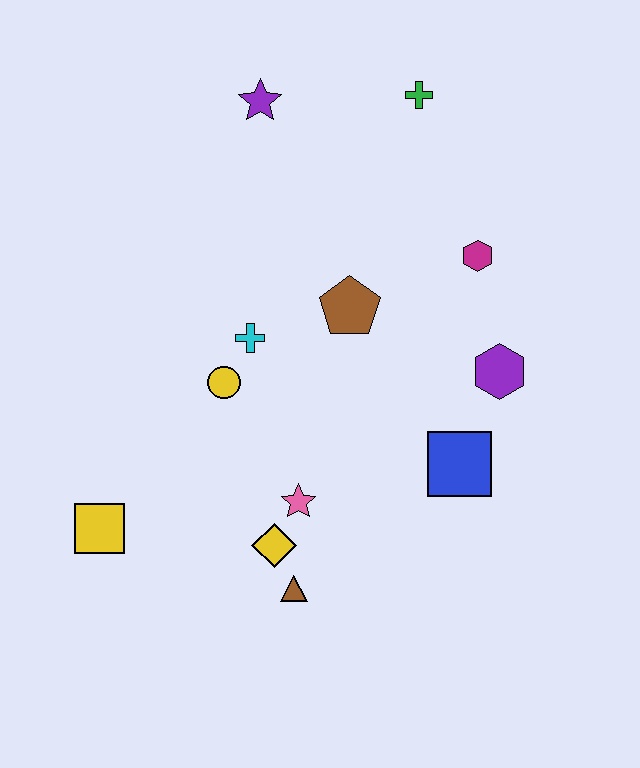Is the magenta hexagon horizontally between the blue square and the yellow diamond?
No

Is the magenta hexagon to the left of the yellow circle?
No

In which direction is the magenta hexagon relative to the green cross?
The magenta hexagon is below the green cross.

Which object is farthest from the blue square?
The purple star is farthest from the blue square.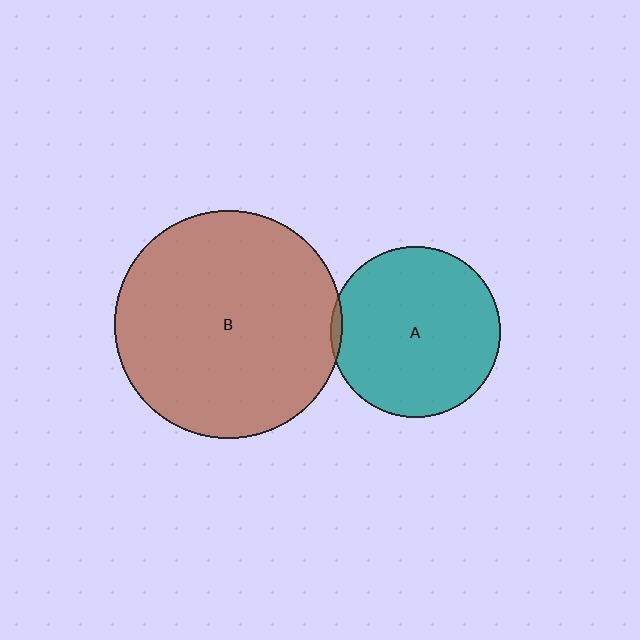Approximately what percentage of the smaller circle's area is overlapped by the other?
Approximately 5%.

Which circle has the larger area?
Circle B (brown).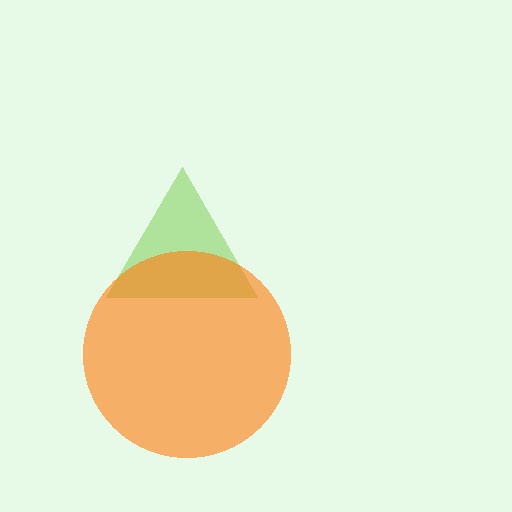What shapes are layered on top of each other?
The layered shapes are: a lime triangle, an orange circle.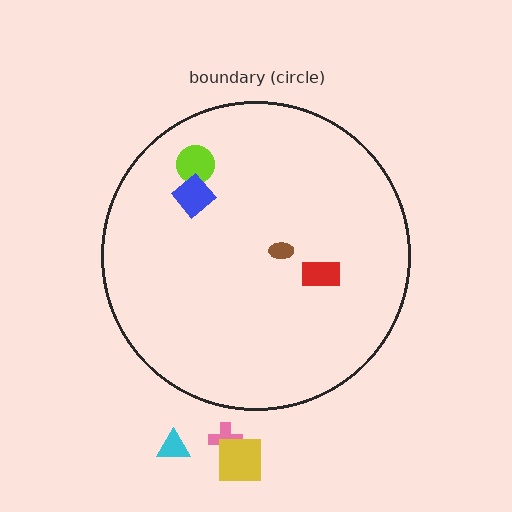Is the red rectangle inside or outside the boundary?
Inside.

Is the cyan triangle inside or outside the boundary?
Outside.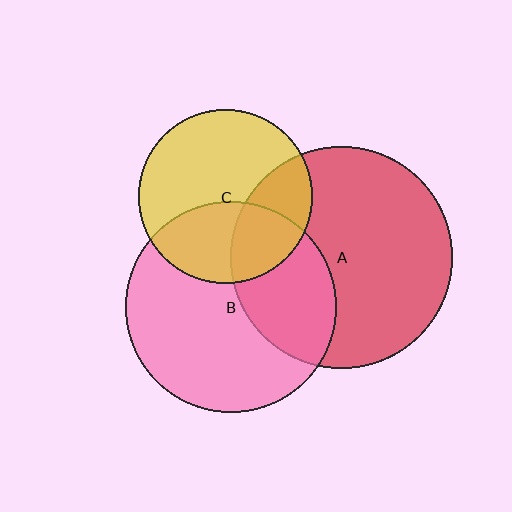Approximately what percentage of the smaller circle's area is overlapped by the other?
Approximately 30%.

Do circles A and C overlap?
Yes.